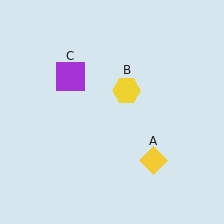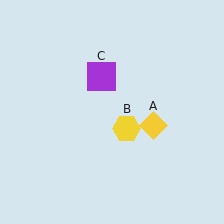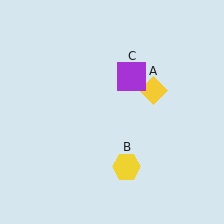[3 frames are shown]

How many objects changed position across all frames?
3 objects changed position: yellow diamond (object A), yellow hexagon (object B), purple square (object C).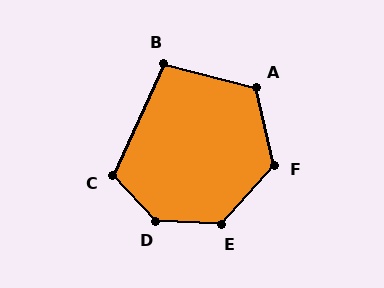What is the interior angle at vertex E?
Approximately 130 degrees (obtuse).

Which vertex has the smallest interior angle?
B, at approximately 100 degrees.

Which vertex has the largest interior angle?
D, at approximately 136 degrees.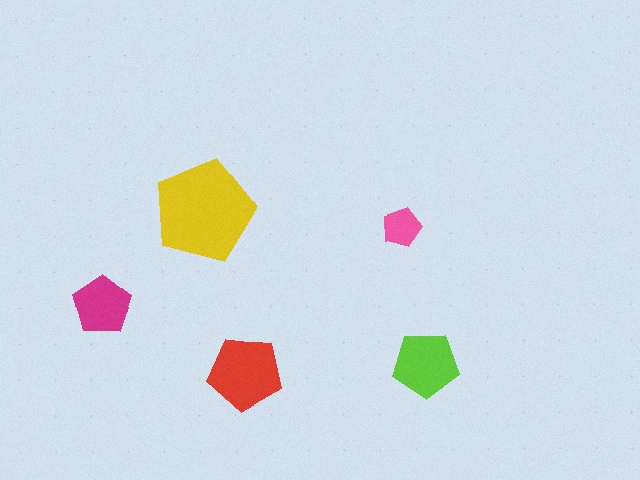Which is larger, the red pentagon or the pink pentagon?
The red one.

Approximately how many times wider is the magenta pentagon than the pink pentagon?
About 1.5 times wider.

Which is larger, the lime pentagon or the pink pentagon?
The lime one.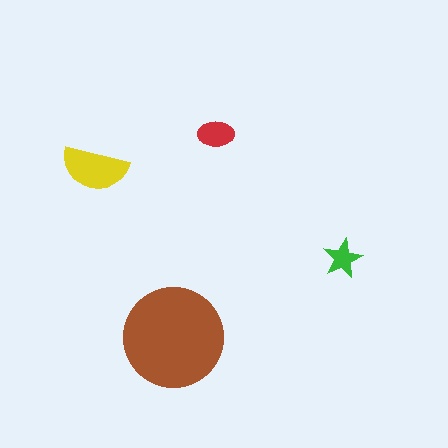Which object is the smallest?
The green star.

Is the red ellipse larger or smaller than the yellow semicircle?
Smaller.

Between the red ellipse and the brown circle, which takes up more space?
The brown circle.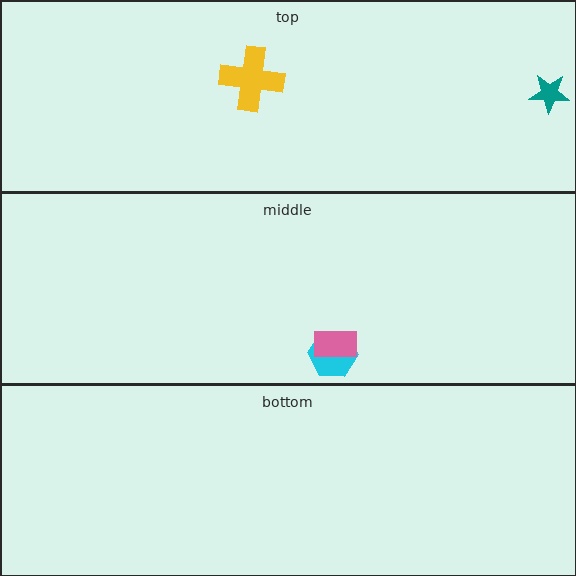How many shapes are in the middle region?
2.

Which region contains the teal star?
The top region.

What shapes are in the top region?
The teal star, the yellow cross.